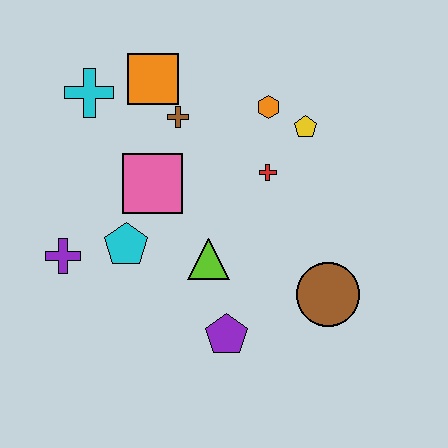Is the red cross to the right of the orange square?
Yes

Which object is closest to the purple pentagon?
The lime triangle is closest to the purple pentagon.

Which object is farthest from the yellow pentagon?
The purple cross is farthest from the yellow pentagon.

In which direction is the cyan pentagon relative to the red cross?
The cyan pentagon is to the left of the red cross.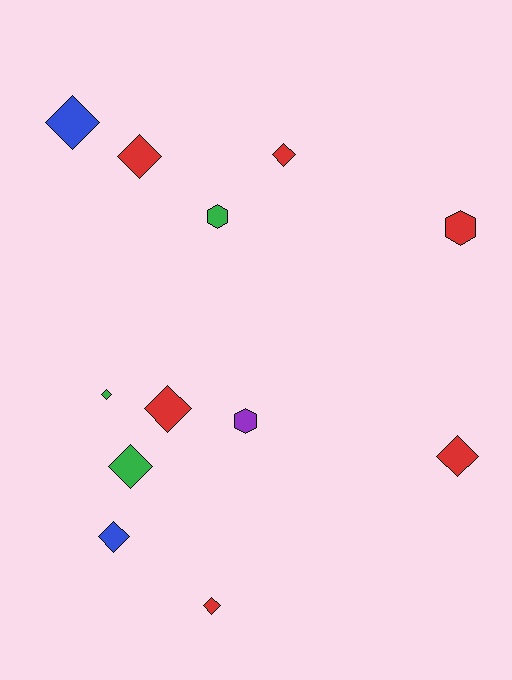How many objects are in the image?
There are 12 objects.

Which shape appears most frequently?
Diamond, with 9 objects.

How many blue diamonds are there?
There are 2 blue diamonds.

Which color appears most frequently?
Red, with 6 objects.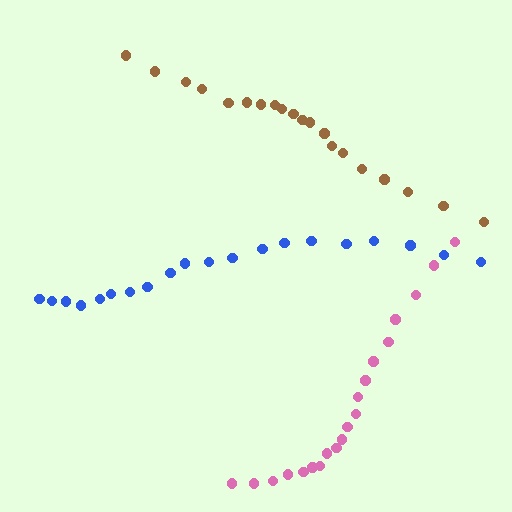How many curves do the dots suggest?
There are 3 distinct paths.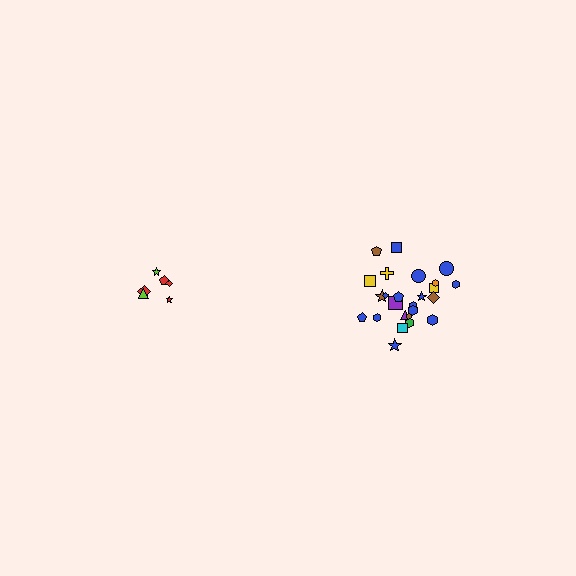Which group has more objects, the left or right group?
The right group.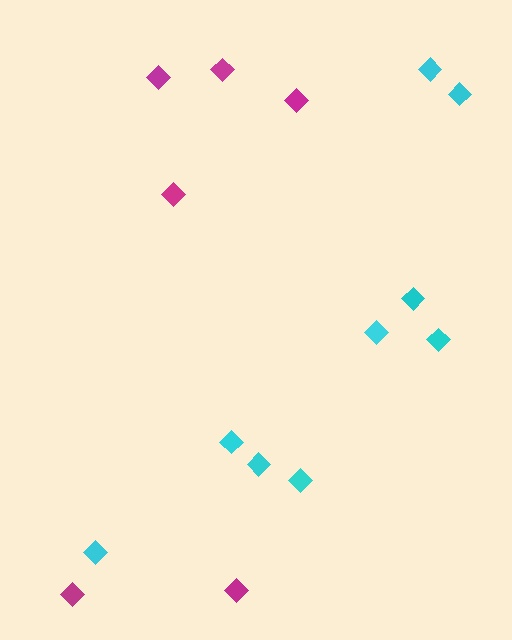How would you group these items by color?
There are 2 groups: one group of magenta diamonds (6) and one group of cyan diamonds (9).